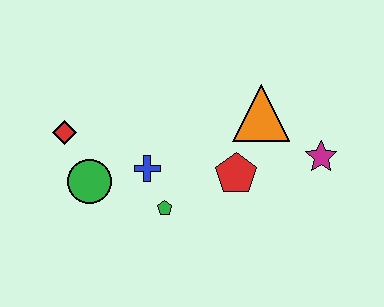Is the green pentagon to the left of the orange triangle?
Yes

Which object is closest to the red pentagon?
The orange triangle is closest to the red pentagon.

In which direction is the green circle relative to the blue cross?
The green circle is to the left of the blue cross.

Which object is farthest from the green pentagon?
The magenta star is farthest from the green pentagon.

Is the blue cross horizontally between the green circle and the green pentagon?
Yes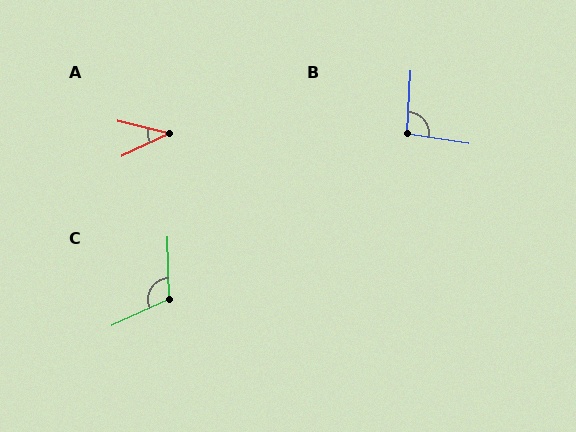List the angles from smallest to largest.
A (38°), B (96°), C (113°).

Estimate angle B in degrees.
Approximately 96 degrees.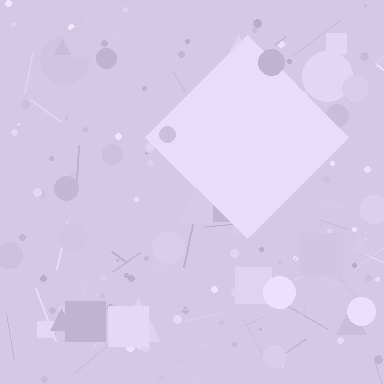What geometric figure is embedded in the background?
A diamond is embedded in the background.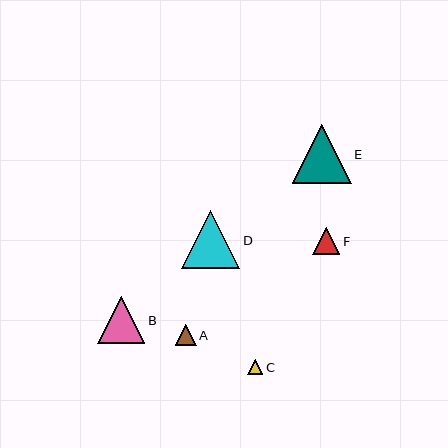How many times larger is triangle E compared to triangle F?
Triangle E is approximately 2.1 times the size of triangle F.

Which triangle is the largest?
Triangle D is the largest with a size of approximately 58 pixels.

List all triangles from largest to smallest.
From largest to smallest: D, E, B, F, A, C.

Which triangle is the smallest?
Triangle C is the smallest with a size of approximately 15 pixels.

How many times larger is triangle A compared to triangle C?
Triangle A is approximately 1.4 times the size of triangle C.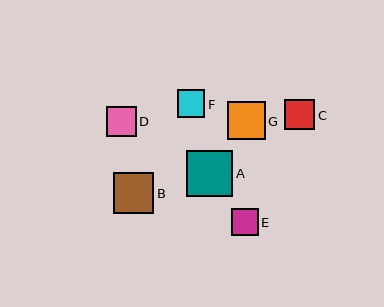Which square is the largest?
Square A is the largest with a size of approximately 46 pixels.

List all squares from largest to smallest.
From largest to smallest: A, B, G, D, C, F, E.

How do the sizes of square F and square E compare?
Square F and square E are approximately the same size.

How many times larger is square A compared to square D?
Square A is approximately 1.5 times the size of square D.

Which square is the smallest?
Square E is the smallest with a size of approximately 27 pixels.